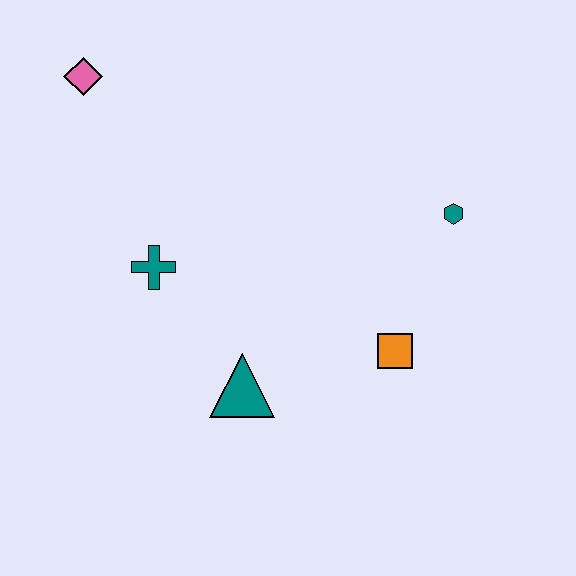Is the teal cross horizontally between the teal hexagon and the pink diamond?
Yes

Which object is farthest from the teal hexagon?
The pink diamond is farthest from the teal hexagon.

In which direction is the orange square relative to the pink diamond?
The orange square is to the right of the pink diamond.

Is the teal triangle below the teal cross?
Yes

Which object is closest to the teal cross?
The teal triangle is closest to the teal cross.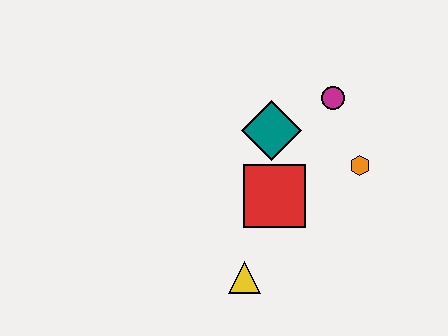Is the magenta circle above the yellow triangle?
Yes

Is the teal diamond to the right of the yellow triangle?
Yes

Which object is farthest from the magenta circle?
The yellow triangle is farthest from the magenta circle.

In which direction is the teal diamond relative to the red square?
The teal diamond is above the red square.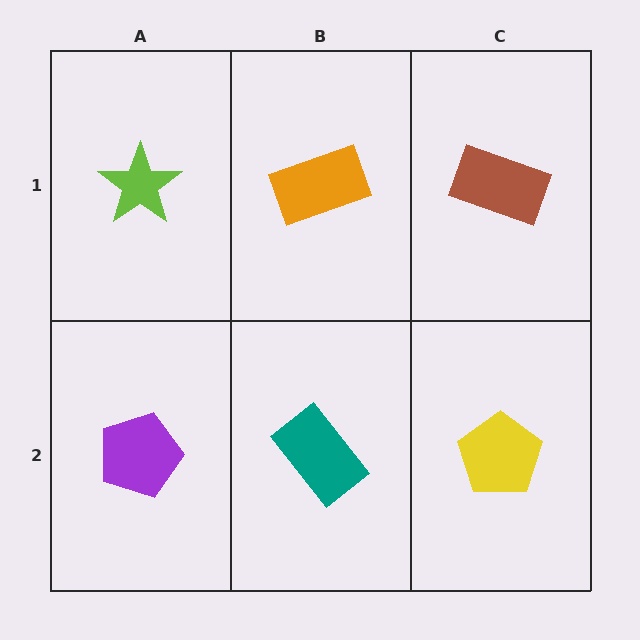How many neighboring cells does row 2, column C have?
2.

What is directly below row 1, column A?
A purple pentagon.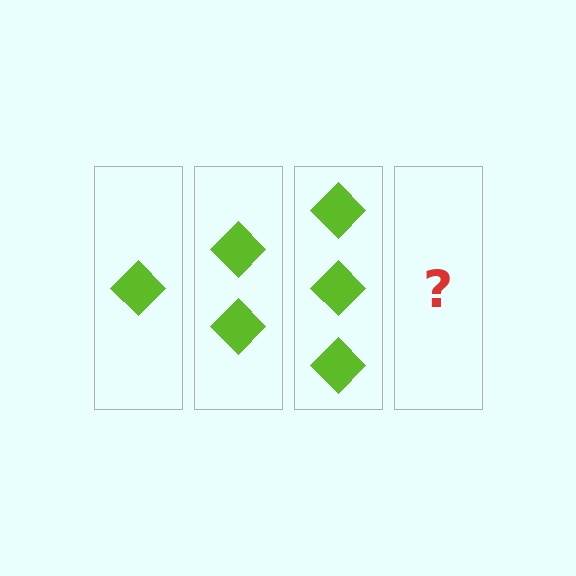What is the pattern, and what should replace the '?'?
The pattern is that each step adds one more diamond. The '?' should be 4 diamonds.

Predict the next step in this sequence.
The next step is 4 diamonds.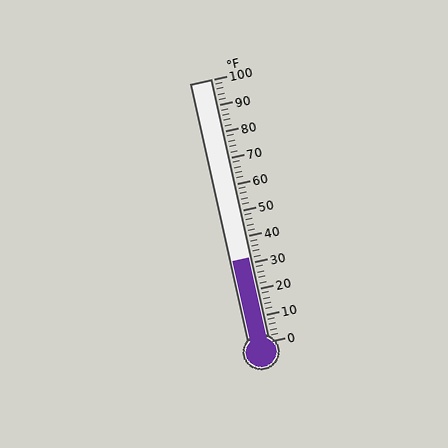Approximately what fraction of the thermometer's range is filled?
The thermometer is filled to approximately 30% of its range.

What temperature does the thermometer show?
The thermometer shows approximately 32°F.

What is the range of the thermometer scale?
The thermometer scale ranges from 0°F to 100°F.